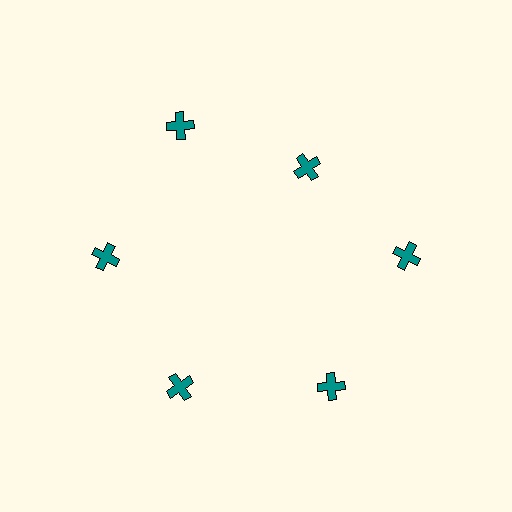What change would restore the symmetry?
The symmetry would be restored by moving it outward, back onto the ring so that all 6 crosses sit at equal angles and equal distance from the center.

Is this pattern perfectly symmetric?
No. The 6 teal crosses are arranged in a ring, but one element near the 1 o'clock position is pulled inward toward the center, breaking the 6-fold rotational symmetry.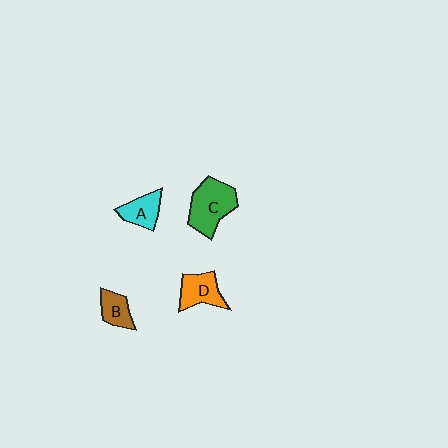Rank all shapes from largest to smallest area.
From largest to smallest: C (green), D (orange), A (cyan), B (brown).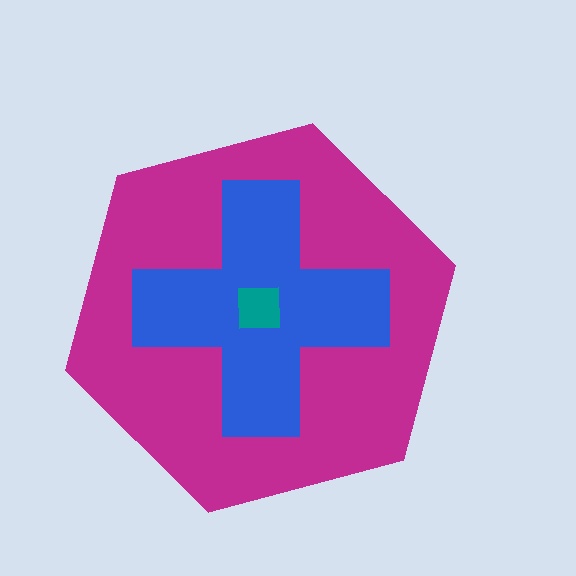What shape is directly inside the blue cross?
The teal square.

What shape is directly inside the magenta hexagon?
The blue cross.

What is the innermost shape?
The teal square.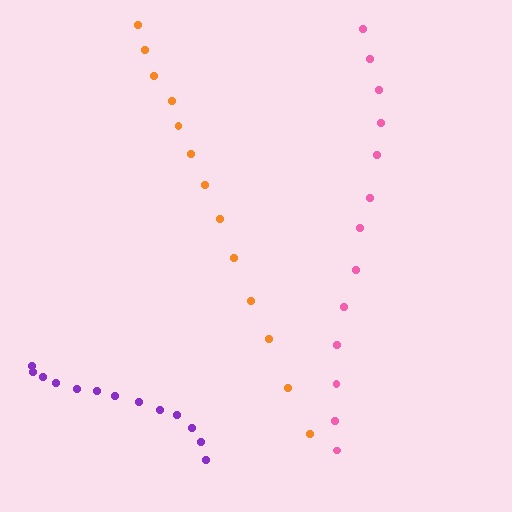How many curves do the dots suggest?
There are 3 distinct paths.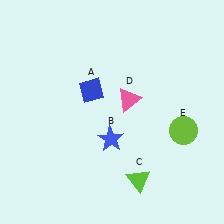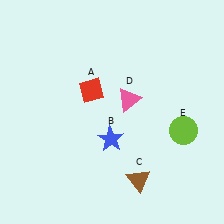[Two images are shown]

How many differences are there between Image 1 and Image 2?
There are 2 differences between the two images.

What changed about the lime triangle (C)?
In Image 1, C is lime. In Image 2, it changed to brown.